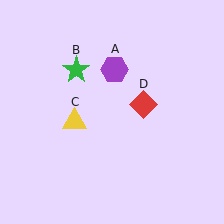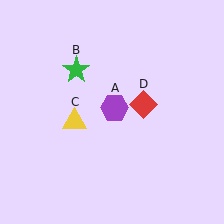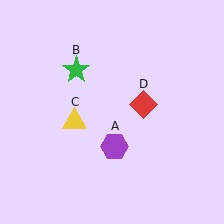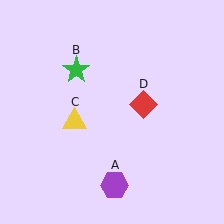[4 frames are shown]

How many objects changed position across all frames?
1 object changed position: purple hexagon (object A).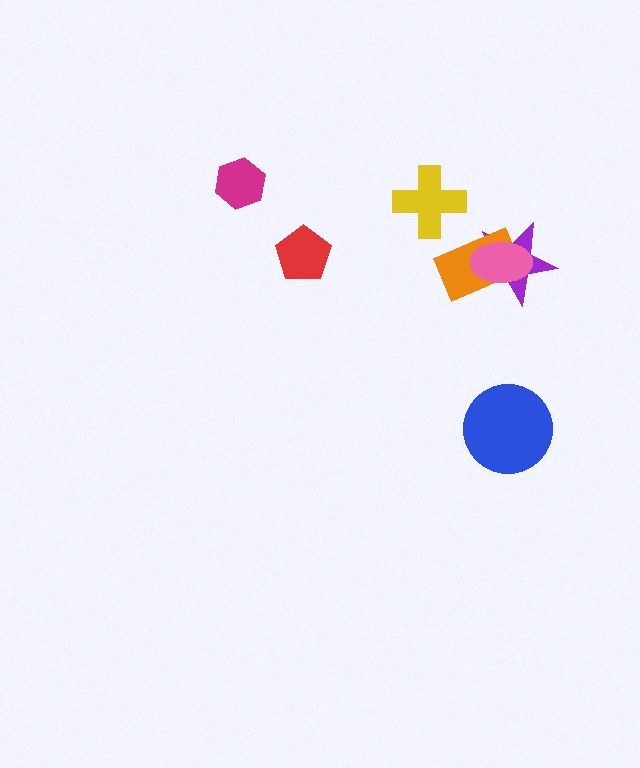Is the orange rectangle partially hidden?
Yes, it is partially covered by another shape.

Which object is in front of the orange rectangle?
The pink ellipse is in front of the orange rectangle.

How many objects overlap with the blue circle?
0 objects overlap with the blue circle.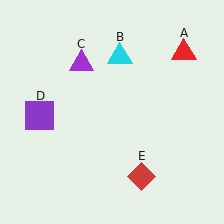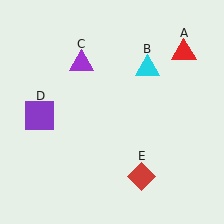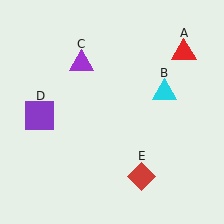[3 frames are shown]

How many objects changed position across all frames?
1 object changed position: cyan triangle (object B).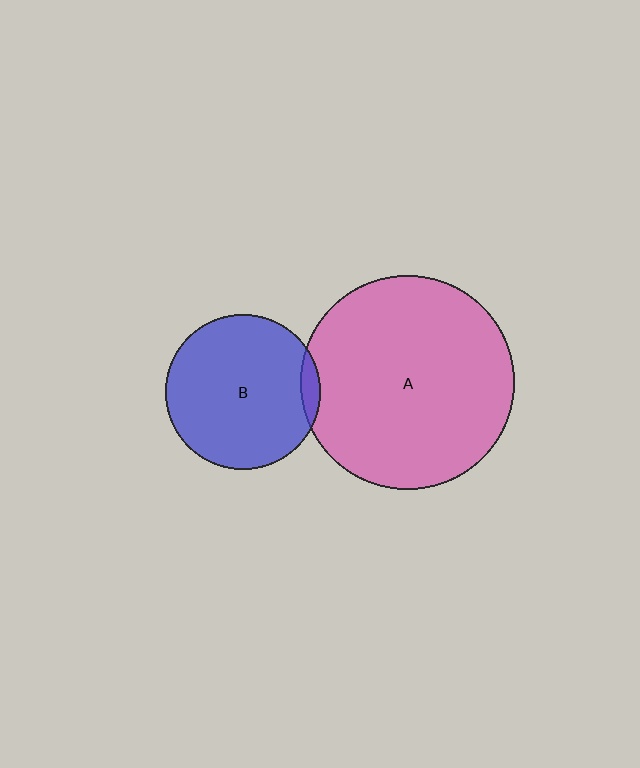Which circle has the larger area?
Circle A (pink).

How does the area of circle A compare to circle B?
Approximately 1.9 times.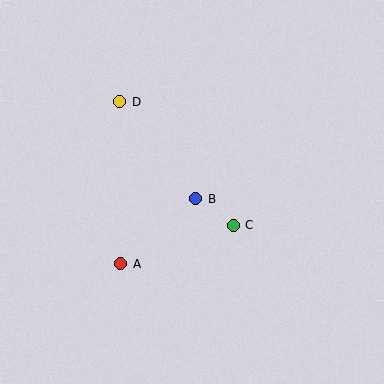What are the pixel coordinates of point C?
Point C is at (233, 225).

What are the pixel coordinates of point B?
Point B is at (196, 199).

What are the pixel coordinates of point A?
Point A is at (121, 264).